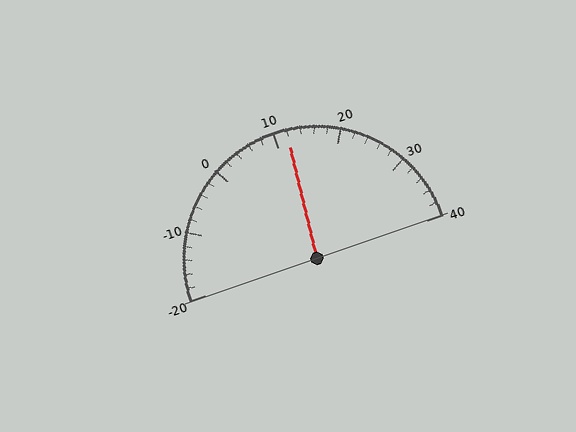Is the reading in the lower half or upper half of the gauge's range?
The reading is in the upper half of the range (-20 to 40).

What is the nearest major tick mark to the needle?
The nearest major tick mark is 10.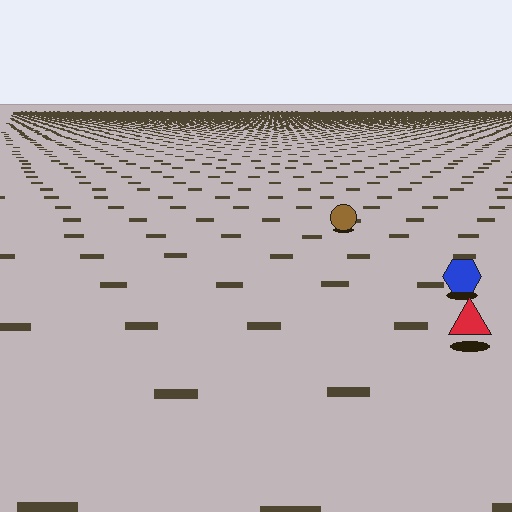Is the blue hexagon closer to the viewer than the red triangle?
No. The red triangle is closer — you can tell from the texture gradient: the ground texture is coarser near it.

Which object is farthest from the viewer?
The brown circle is farthest from the viewer. It appears smaller and the ground texture around it is denser.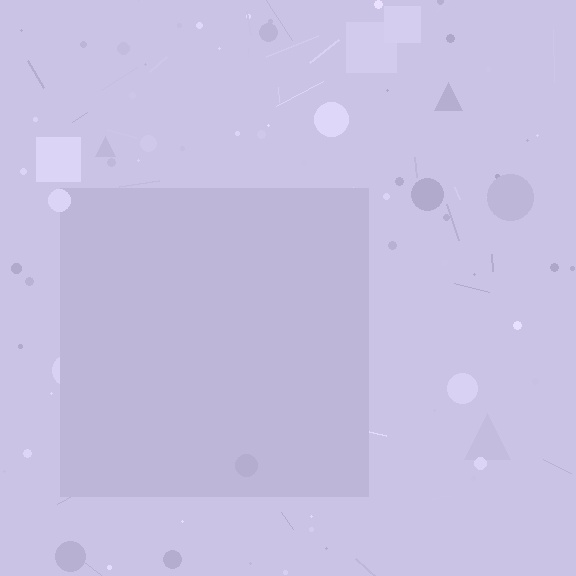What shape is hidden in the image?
A square is hidden in the image.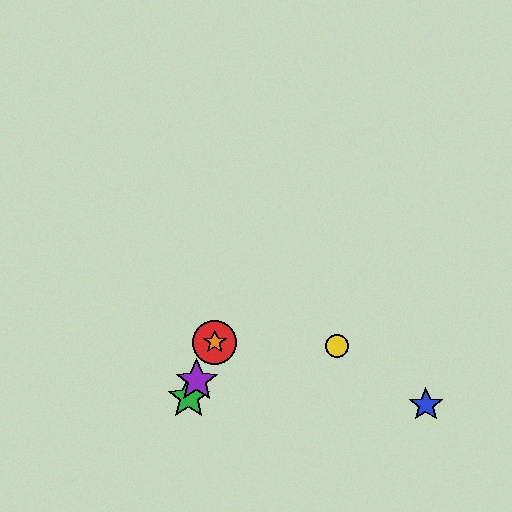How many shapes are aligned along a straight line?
4 shapes (the red circle, the green star, the purple star, the orange star) are aligned along a straight line.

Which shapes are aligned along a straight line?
The red circle, the green star, the purple star, the orange star are aligned along a straight line.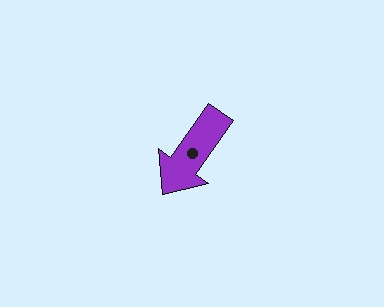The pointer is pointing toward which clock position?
Roughly 7 o'clock.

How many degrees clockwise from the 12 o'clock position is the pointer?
Approximately 215 degrees.